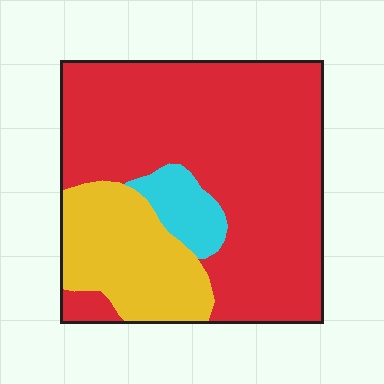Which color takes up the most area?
Red, at roughly 70%.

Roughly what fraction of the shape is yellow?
Yellow covers roughly 20% of the shape.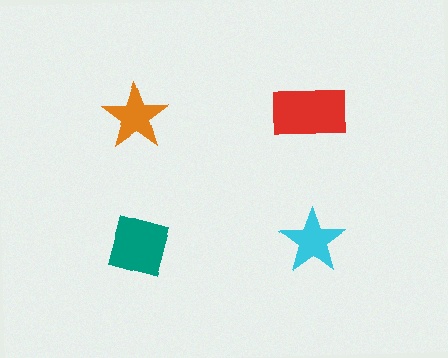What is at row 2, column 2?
A cyan star.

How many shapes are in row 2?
2 shapes.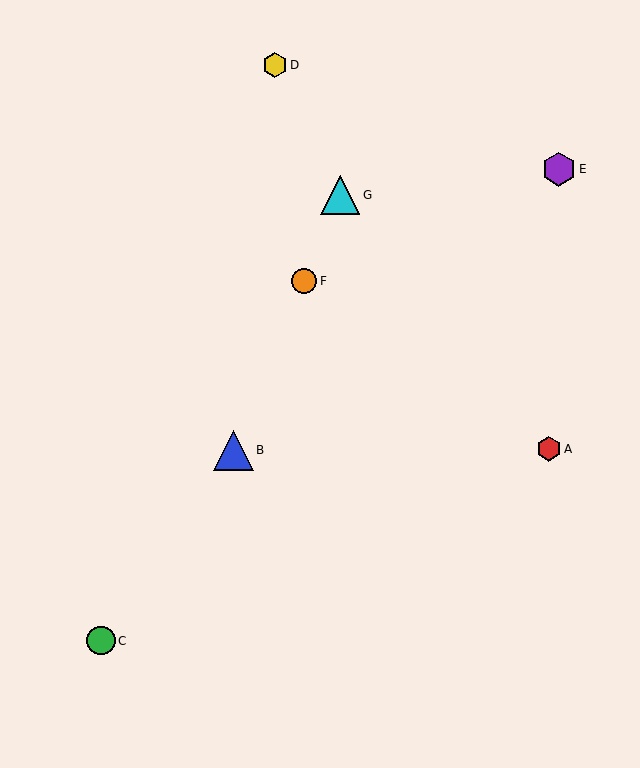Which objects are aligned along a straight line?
Objects B, F, G are aligned along a straight line.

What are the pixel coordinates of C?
Object C is at (101, 641).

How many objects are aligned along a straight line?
3 objects (B, F, G) are aligned along a straight line.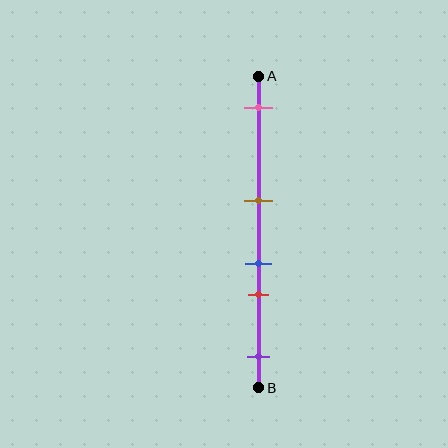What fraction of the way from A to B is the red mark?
The red mark is approximately 70% (0.7) of the way from A to B.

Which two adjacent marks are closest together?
The blue and red marks are the closest adjacent pair.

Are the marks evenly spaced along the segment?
No, the marks are not evenly spaced.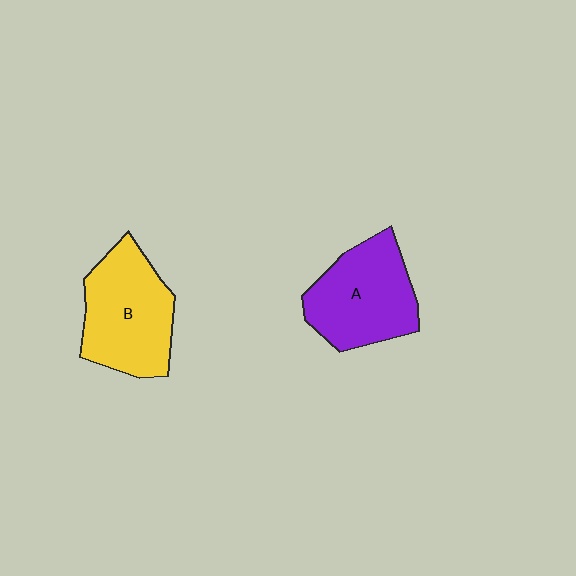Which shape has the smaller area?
Shape A (purple).